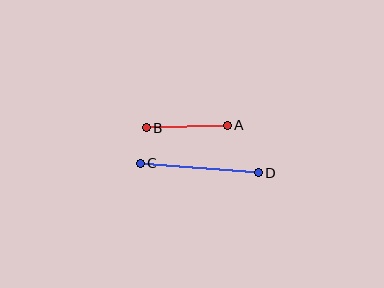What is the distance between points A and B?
The distance is approximately 81 pixels.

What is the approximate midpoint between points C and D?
The midpoint is at approximately (199, 168) pixels.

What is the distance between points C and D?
The distance is approximately 119 pixels.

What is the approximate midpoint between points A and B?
The midpoint is at approximately (187, 126) pixels.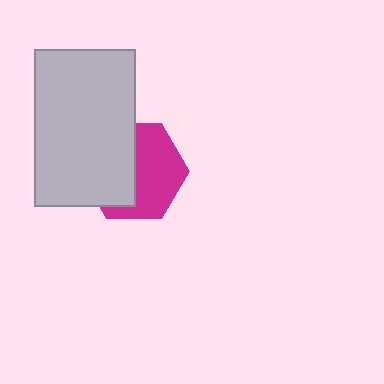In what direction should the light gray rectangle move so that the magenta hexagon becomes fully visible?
The light gray rectangle should move left. That is the shortest direction to clear the overlap and leave the magenta hexagon fully visible.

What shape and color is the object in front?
The object in front is a light gray rectangle.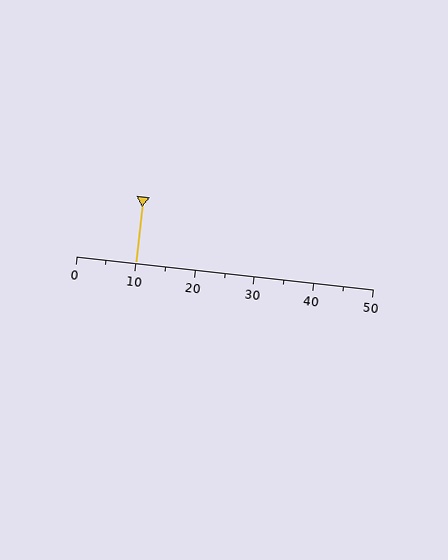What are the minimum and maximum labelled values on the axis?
The axis runs from 0 to 50.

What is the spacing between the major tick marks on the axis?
The major ticks are spaced 10 apart.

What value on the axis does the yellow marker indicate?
The marker indicates approximately 10.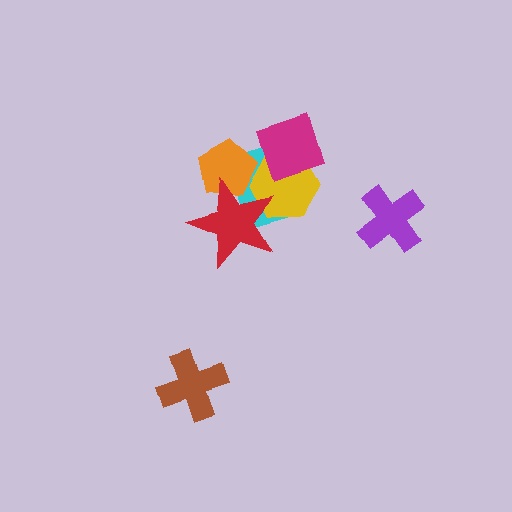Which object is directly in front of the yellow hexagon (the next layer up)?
The orange pentagon is directly in front of the yellow hexagon.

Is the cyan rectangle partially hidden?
Yes, it is partially covered by another shape.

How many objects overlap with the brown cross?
0 objects overlap with the brown cross.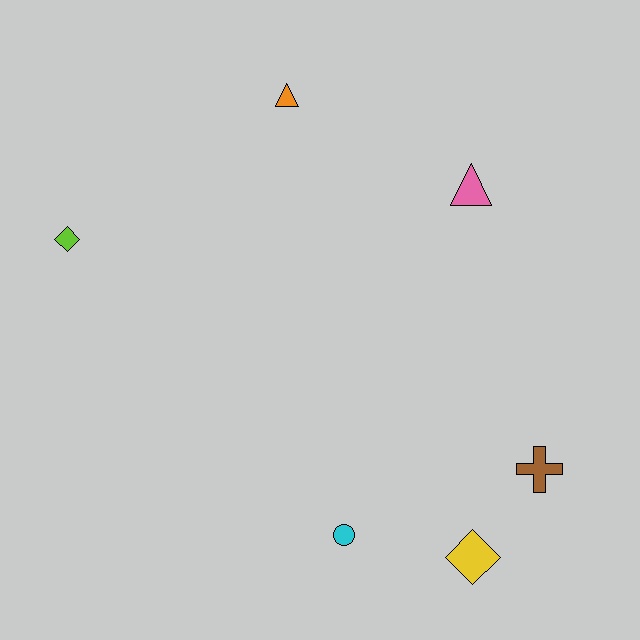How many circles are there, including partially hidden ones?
There is 1 circle.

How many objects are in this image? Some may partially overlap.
There are 6 objects.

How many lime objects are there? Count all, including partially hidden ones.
There is 1 lime object.